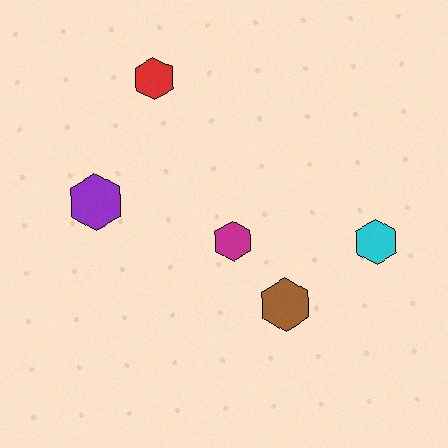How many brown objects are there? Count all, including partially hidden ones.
There is 1 brown object.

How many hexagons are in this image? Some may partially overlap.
There are 5 hexagons.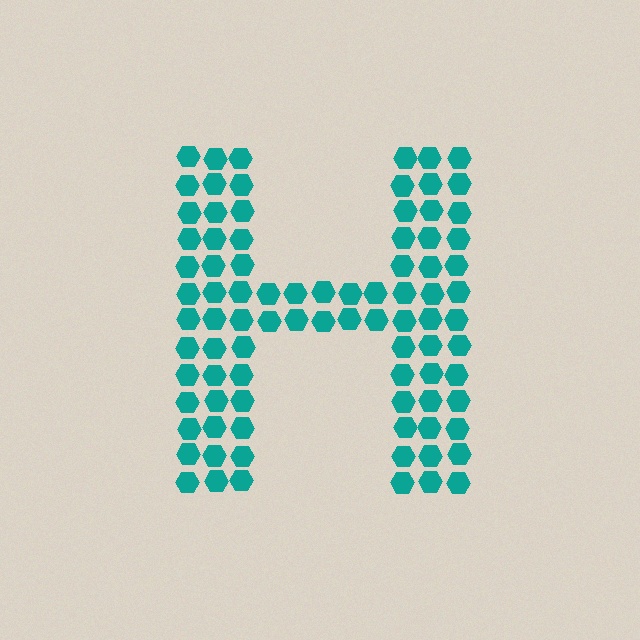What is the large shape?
The large shape is the letter H.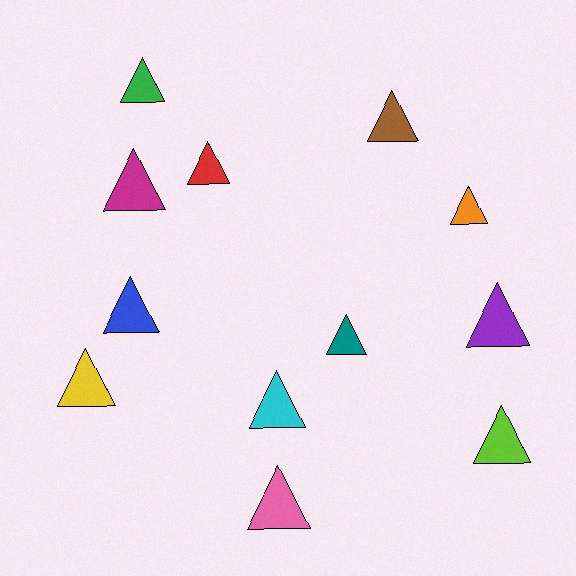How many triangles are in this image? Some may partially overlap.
There are 12 triangles.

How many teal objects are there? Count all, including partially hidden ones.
There is 1 teal object.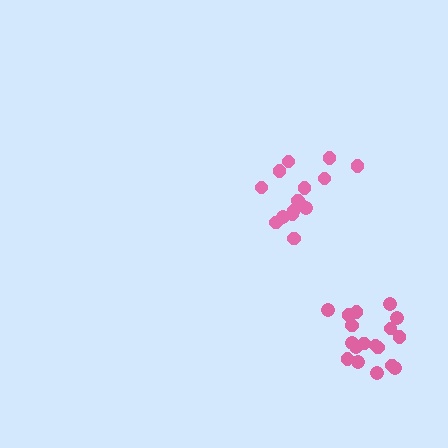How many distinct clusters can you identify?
There are 2 distinct clusters.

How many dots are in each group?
Group 1: 18 dots, Group 2: 15 dots (33 total).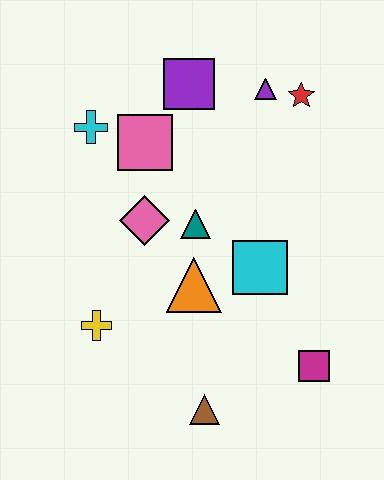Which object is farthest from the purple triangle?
The brown triangle is farthest from the purple triangle.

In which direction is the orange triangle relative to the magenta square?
The orange triangle is to the left of the magenta square.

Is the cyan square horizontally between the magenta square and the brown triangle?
Yes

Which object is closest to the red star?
The purple triangle is closest to the red star.